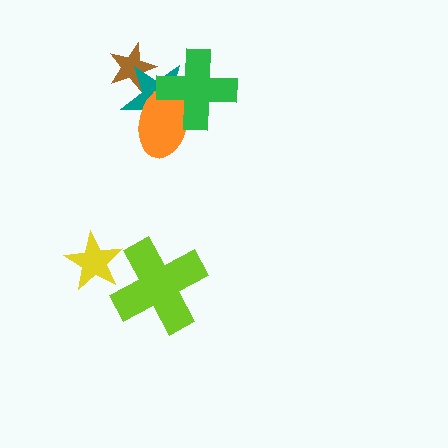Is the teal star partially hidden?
Yes, it is partially covered by another shape.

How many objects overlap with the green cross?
2 objects overlap with the green cross.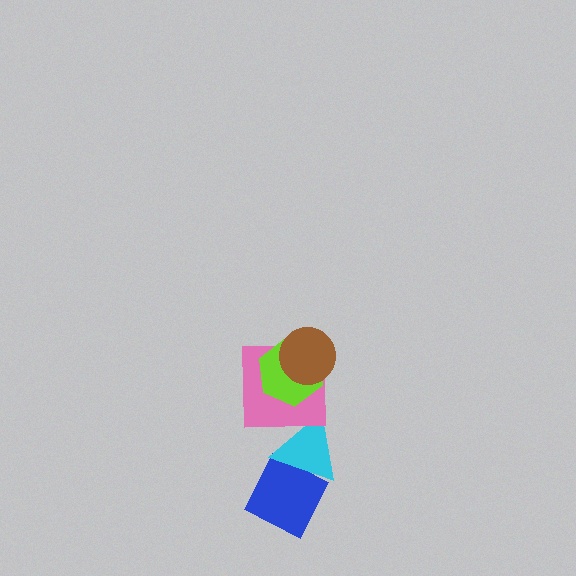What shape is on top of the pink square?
The lime hexagon is on top of the pink square.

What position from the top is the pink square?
The pink square is 3rd from the top.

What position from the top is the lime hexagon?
The lime hexagon is 2nd from the top.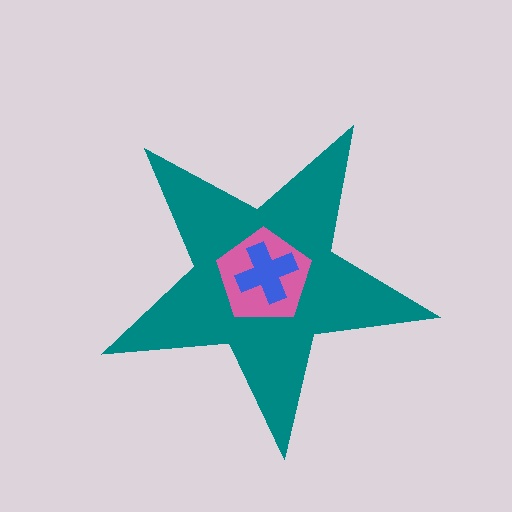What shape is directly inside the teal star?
The pink pentagon.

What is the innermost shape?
The blue cross.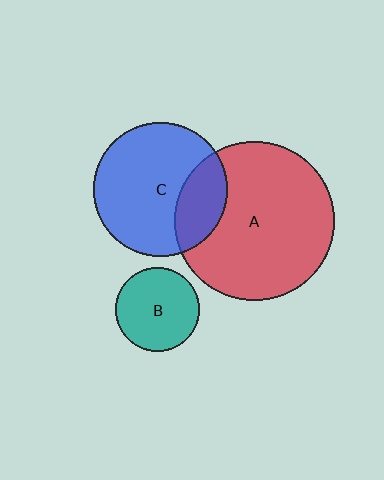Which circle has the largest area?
Circle A (red).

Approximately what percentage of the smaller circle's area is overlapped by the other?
Approximately 25%.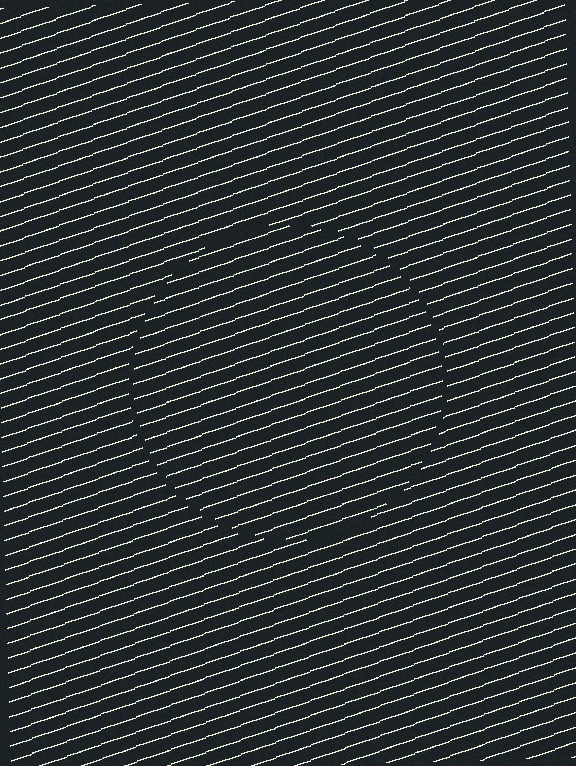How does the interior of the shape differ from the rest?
The interior of the shape contains the same grating, shifted by half a period — the contour is defined by the phase discontinuity where line-ends from the inner and outer gratings abut.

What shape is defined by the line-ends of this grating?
An illusory circle. The interior of the shape contains the same grating, shifted by half a period — the contour is defined by the phase discontinuity where line-ends from the inner and outer gratings abut.